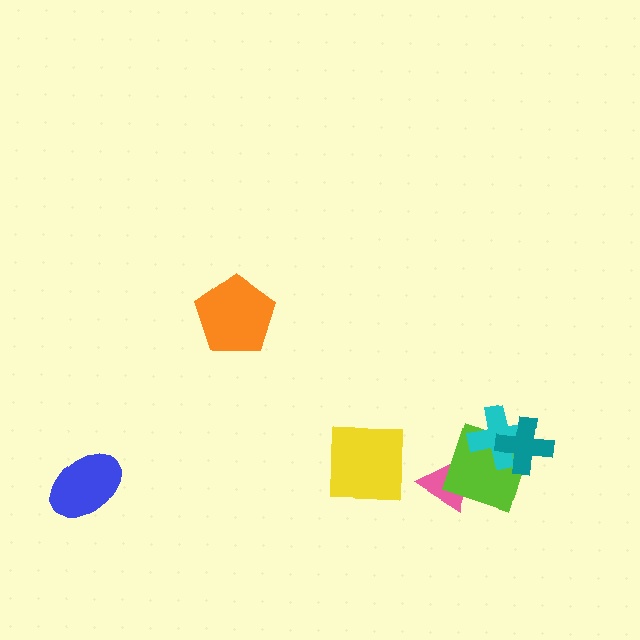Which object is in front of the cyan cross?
The teal cross is in front of the cyan cross.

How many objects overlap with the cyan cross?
2 objects overlap with the cyan cross.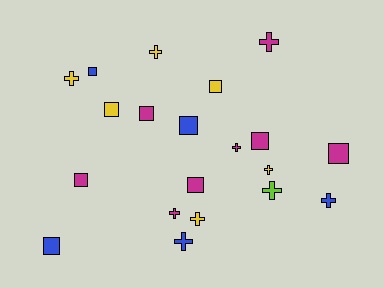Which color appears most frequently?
Magenta, with 8 objects.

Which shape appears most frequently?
Cross, with 10 objects.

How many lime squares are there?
There are no lime squares.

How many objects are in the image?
There are 20 objects.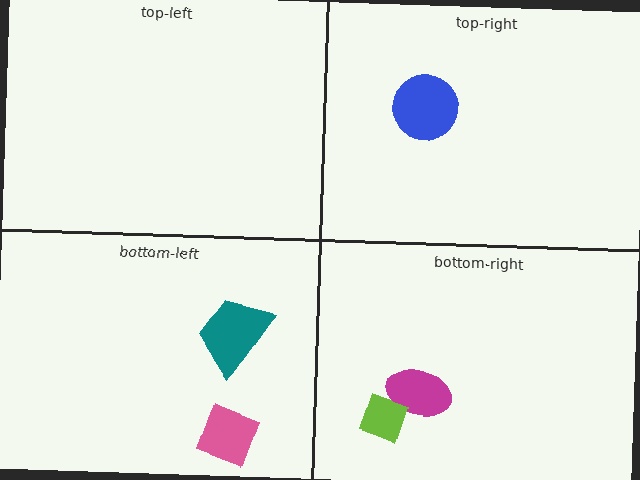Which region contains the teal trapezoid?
The bottom-left region.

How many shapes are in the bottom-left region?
2.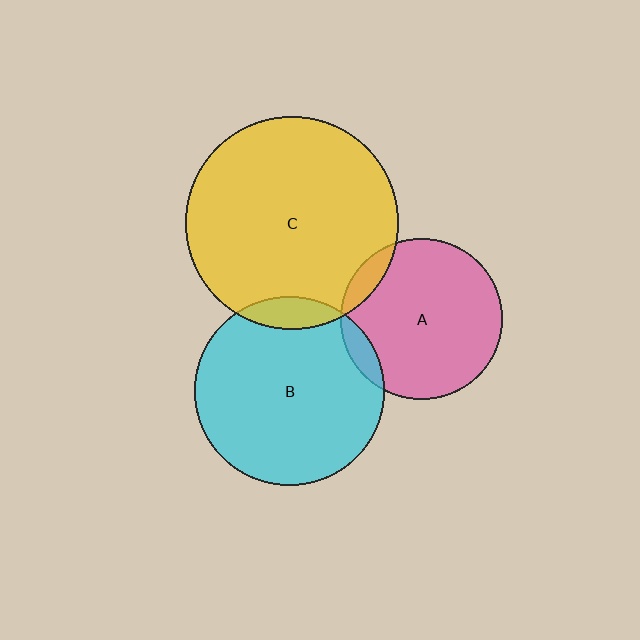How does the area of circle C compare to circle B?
Approximately 1.3 times.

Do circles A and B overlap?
Yes.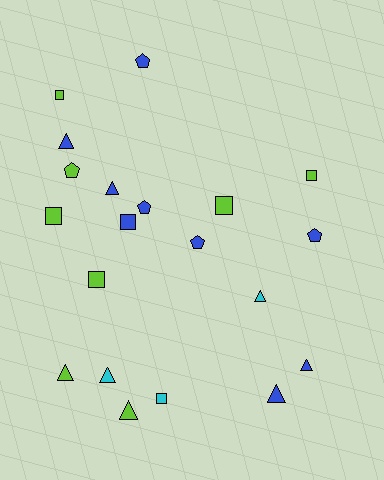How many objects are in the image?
There are 20 objects.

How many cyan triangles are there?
There are 2 cyan triangles.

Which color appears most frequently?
Blue, with 9 objects.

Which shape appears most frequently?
Triangle, with 8 objects.